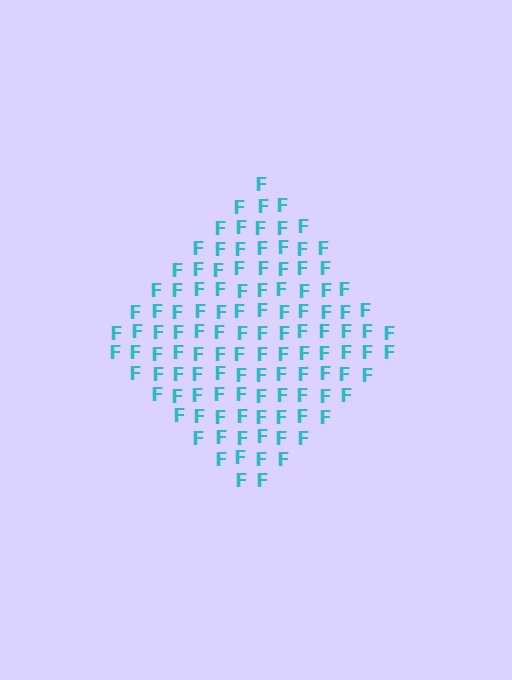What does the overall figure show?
The overall figure shows a diamond.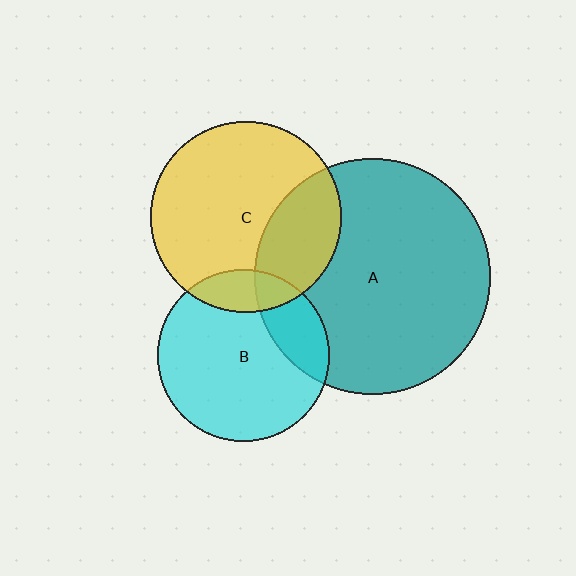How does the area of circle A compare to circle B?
Approximately 1.9 times.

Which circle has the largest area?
Circle A (teal).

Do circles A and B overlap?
Yes.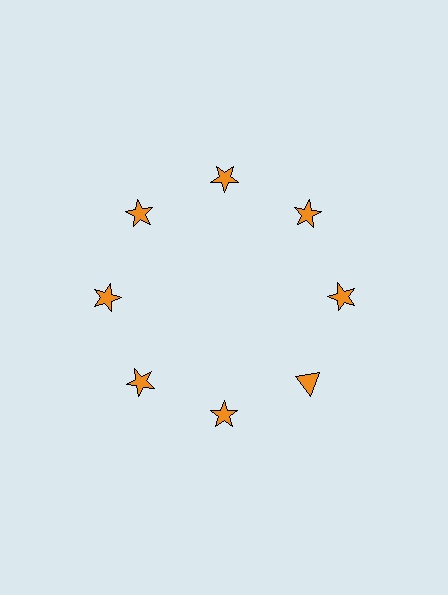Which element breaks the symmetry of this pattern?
The orange triangle at roughly the 4 o'clock position breaks the symmetry. All other shapes are orange stars.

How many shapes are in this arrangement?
There are 8 shapes arranged in a ring pattern.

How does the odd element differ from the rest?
It has a different shape: triangle instead of star.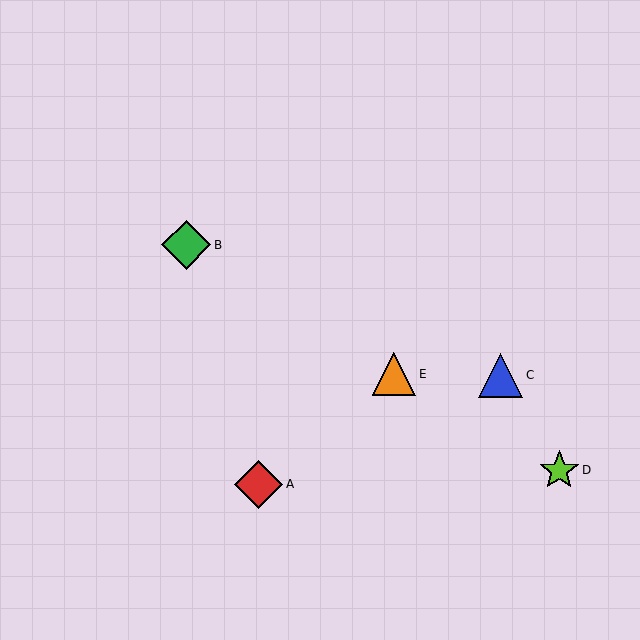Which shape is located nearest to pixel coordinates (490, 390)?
The blue triangle (labeled C) at (500, 375) is nearest to that location.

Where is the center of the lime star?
The center of the lime star is at (559, 470).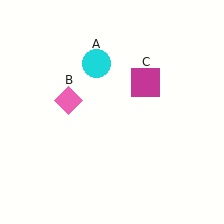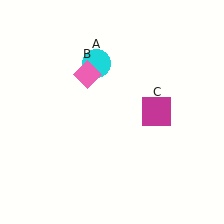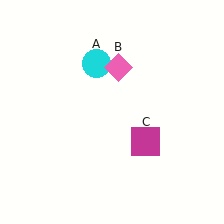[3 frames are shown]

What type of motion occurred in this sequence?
The pink diamond (object B), magenta square (object C) rotated clockwise around the center of the scene.